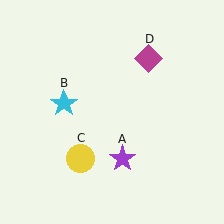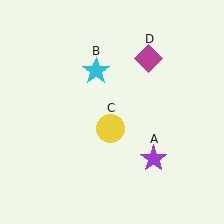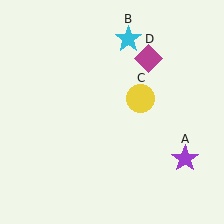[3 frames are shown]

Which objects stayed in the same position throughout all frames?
Magenta diamond (object D) remained stationary.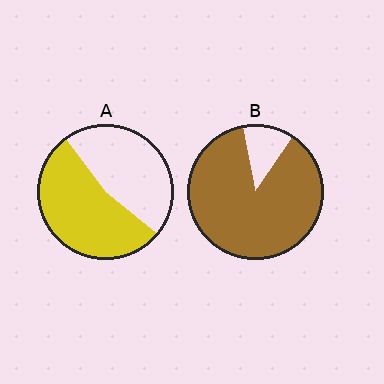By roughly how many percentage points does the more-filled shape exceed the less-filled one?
By roughly 35 percentage points (B over A).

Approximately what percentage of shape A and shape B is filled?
A is approximately 55% and B is approximately 90%.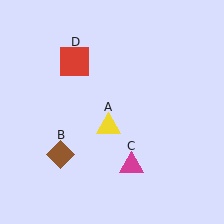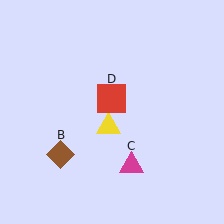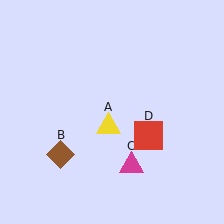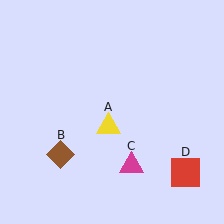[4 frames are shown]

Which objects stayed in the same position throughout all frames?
Yellow triangle (object A) and brown diamond (object B) and magenta triangle (object C) remained stationary.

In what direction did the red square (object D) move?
The red square (object D) moved down and to the right.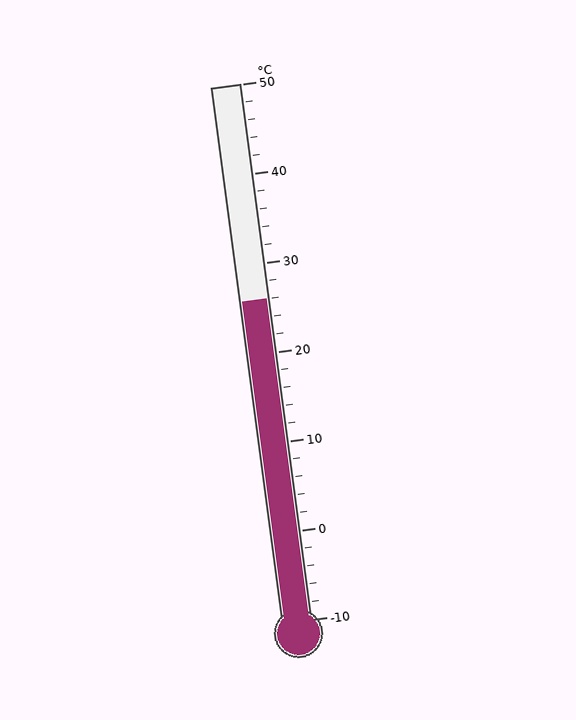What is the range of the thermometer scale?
The thermometer scale ranges from -10°C to 50°C.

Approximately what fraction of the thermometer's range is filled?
The thermometer is filled to approximately 60% of its range.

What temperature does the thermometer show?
The thermometer shows approximately 26°C.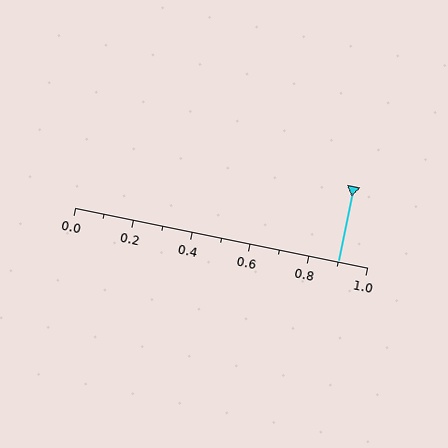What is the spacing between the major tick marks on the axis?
The major ticks are spaced 0.2 apart.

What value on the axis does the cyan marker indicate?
The marker indicates approximately 0.9.